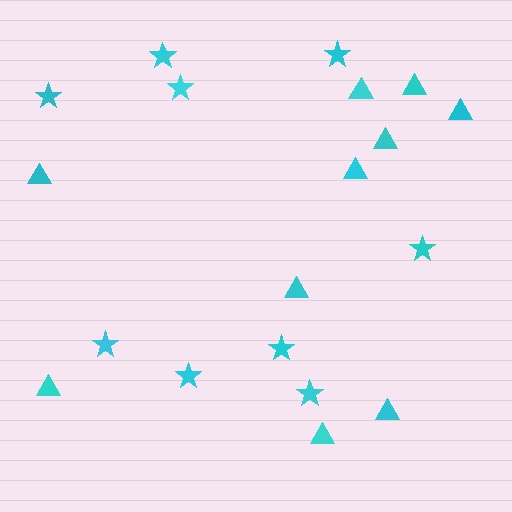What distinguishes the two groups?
There are 2 groups: one group of triangles (10) and one group of stars (9).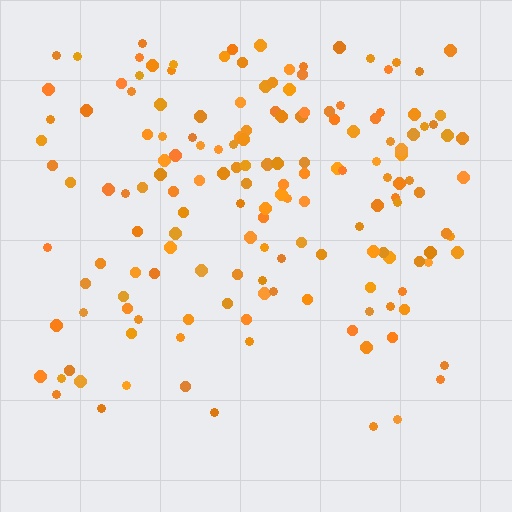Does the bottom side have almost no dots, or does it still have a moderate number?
Still a moderate number, just noticeably fewer than the top.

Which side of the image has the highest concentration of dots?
The top.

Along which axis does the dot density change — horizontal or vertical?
Vertical.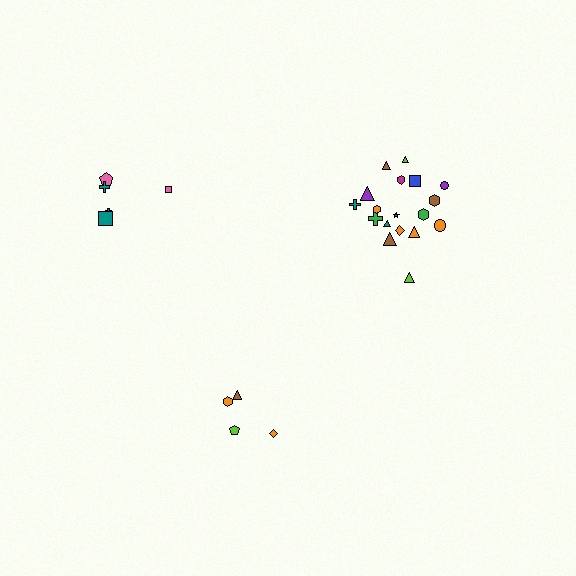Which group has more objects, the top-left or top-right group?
The top-right group.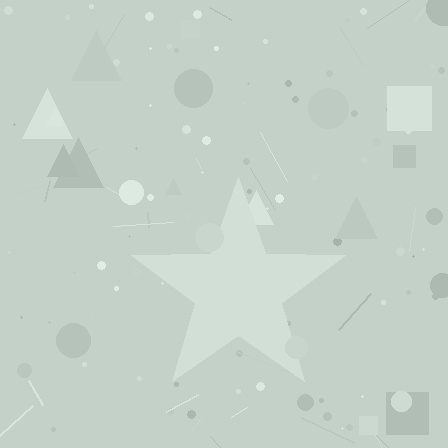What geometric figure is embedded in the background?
A star is embedded in the background.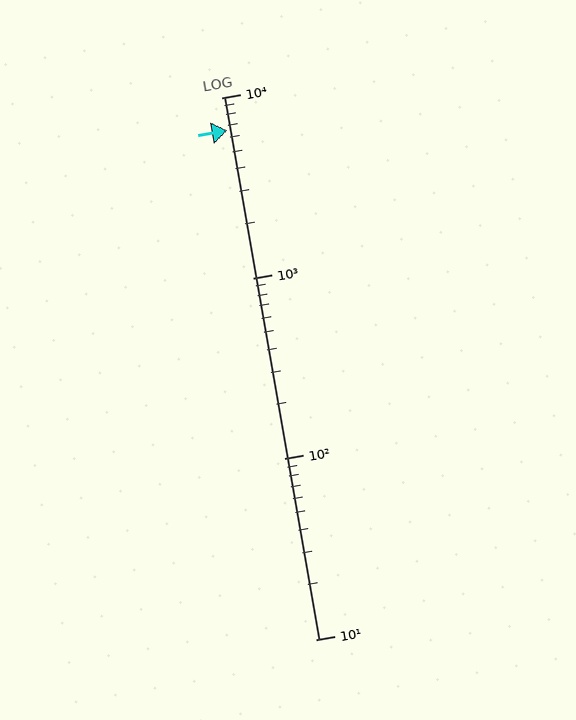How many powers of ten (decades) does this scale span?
The scale spans 3 decades, from 10 to 10000.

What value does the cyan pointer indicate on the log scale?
The pointer indicates approximately 6600.